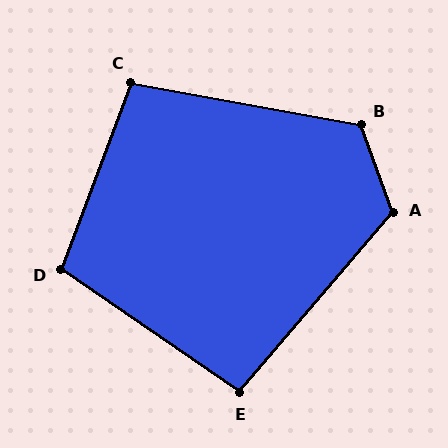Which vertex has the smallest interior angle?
E, at approximately 96 degrees.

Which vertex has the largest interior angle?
B, at approximately 120 degrees.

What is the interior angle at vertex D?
Approximately 104 degrees (obtuse).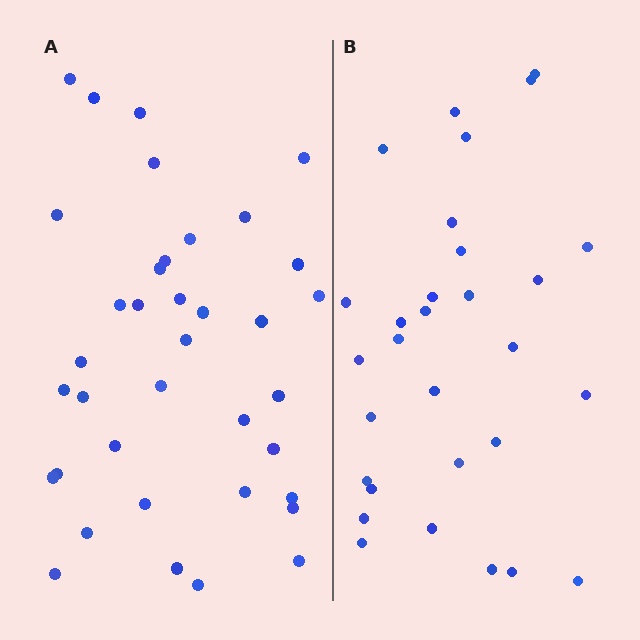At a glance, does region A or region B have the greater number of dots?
Region A (the left region) has more dots.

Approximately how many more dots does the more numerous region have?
Region A has roughly 8 or so more dots than region B.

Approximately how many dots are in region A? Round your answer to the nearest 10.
About 40 dots. (The exact count is 37, which rounds to 40.)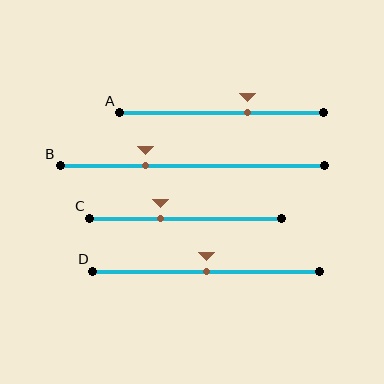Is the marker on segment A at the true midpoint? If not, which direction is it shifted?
No, the marker on segment A is shifted to the right by about 13% of the segment length.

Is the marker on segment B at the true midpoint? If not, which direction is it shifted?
No, the marker on segment B is shifted to the left by about 18% of the segment length.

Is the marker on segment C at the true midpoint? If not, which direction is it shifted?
No, the marker on segment C is shifted to the left by about 13% of the segment length.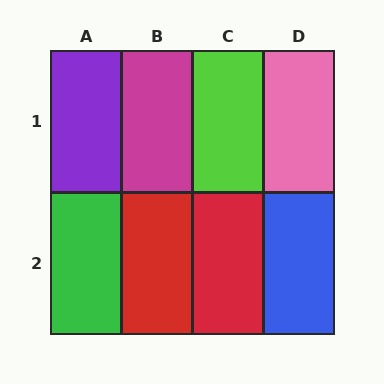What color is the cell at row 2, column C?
Red.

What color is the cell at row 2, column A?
Green.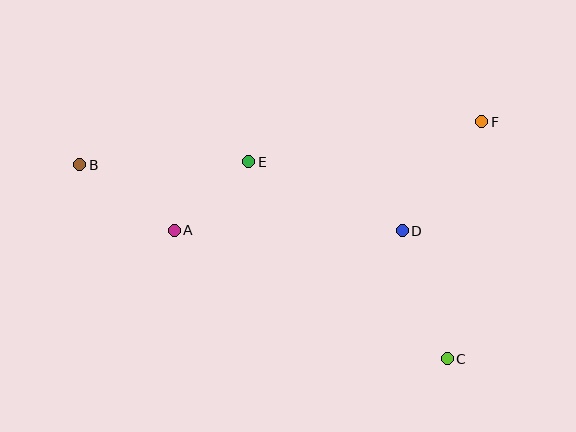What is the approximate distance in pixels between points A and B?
The distance between A and B is approximately 115 pixels.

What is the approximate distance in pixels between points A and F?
The distance between A and F is approximately 326 pixels.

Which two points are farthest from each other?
Points B and C are farthest from each other.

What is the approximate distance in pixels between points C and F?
The distance between C and F is approximately 240 pixels.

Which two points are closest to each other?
Points A and E are closest to each other.